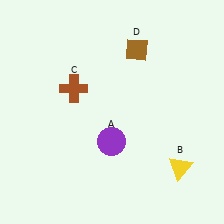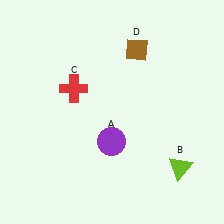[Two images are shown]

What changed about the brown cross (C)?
In Image 1, C is brown. In Image 2, it changed to red.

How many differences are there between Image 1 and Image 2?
There are 2 differences between the two images.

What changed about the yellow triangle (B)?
In Image 1, B is yellow. In Image 2, it changed to lime.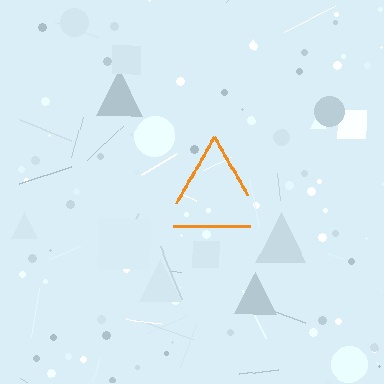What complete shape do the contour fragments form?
The contour fragments form a triangle.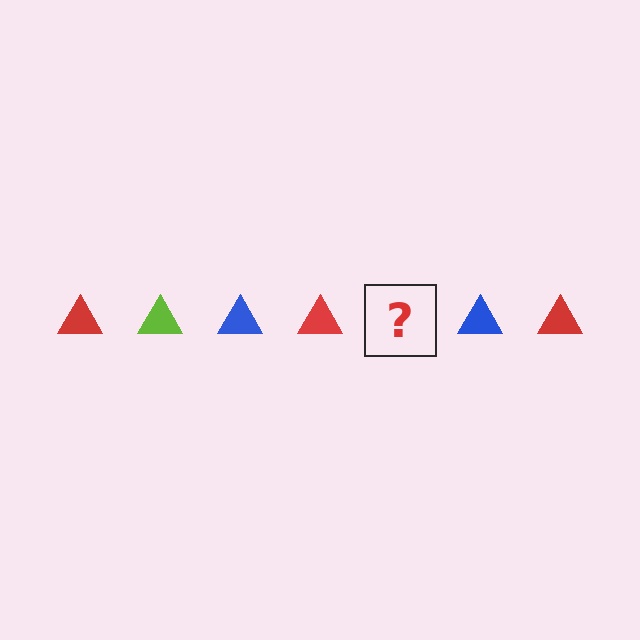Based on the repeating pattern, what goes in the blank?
The blank should be a lime triangle.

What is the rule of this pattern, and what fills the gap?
The rule is that the pattern cycles through red, lime, blue triangles. The gap should be filled with a lime triangle.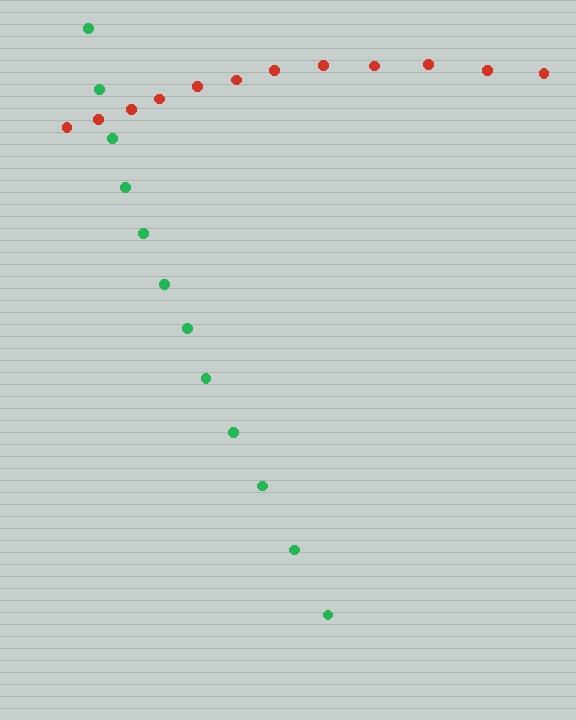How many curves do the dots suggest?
There are 2 distinct paths.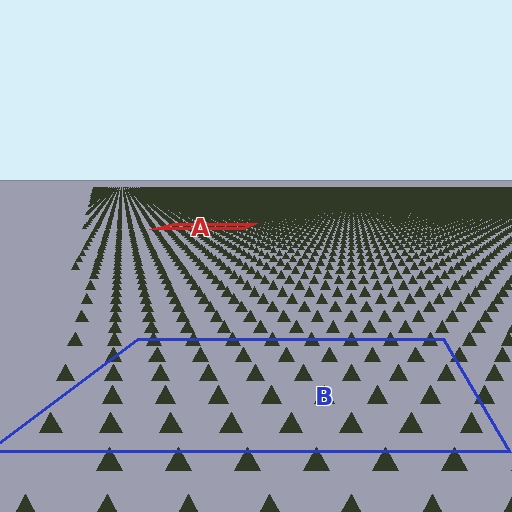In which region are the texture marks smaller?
The texture marks are smaller in region A, because it is farther away.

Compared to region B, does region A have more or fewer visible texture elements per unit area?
Region A has more texture elements per unit area — they are packed more densely because it is farther away.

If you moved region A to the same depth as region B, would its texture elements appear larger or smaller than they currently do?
They would appear larger. At a closer depth, the same texture elements are projected at a bigger on-screen size.